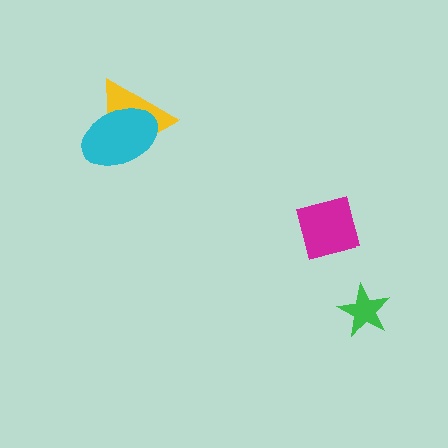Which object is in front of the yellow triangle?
The cyan ellipse is in front of the yellow triangle.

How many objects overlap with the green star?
0 objects overlap with the green star.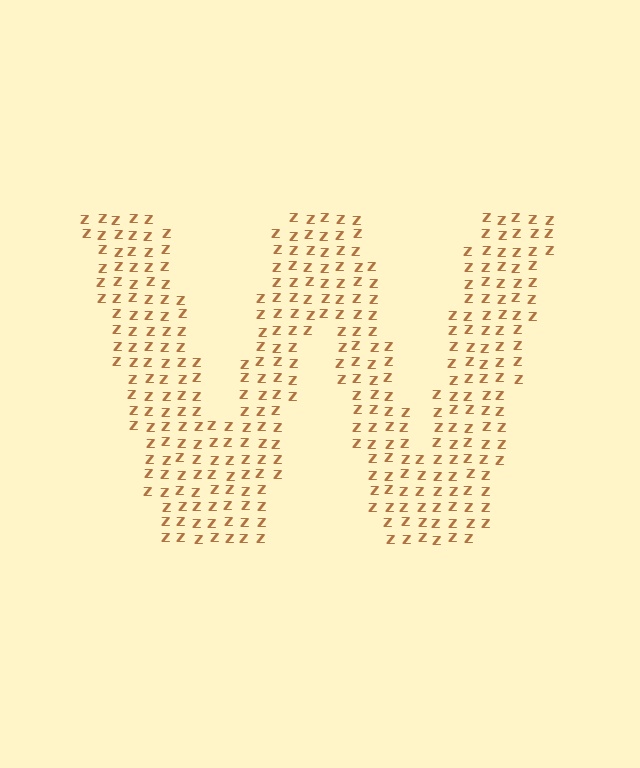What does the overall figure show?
The overall figure shows the letter W.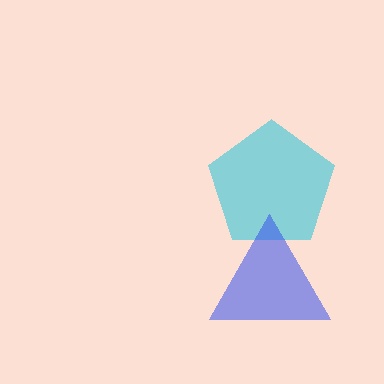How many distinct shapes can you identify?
There are 2 distinct shapes: a cyan pentagon, a blue triangle.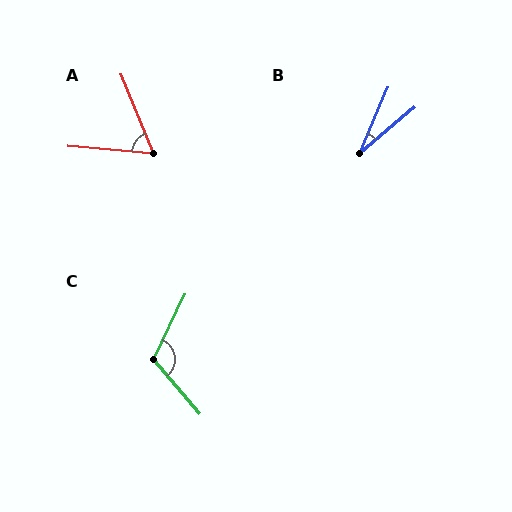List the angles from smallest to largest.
B (27°), A (63°), C (114°).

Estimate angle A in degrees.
Approximately 63 degrees.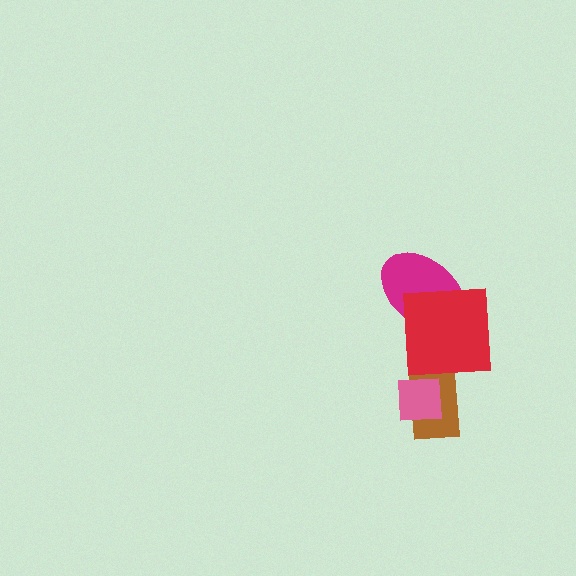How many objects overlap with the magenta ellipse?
1 object overlaps with the magenta ellipse.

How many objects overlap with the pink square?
1 object overlaps with the pink square.